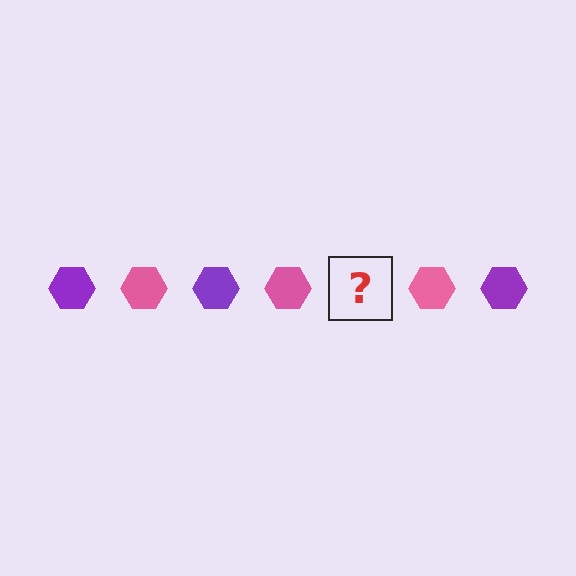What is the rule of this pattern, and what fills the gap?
The rule is that the pattern cycles through purple, pink hexagons. The gap should be filled with a purple hexagon.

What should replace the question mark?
The question mark should be replaced with a purple hexagon.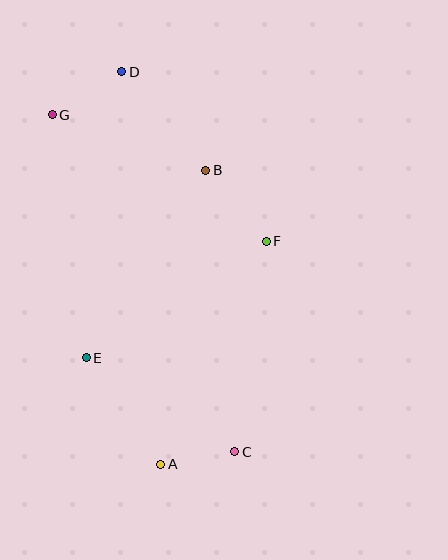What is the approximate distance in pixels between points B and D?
The distance between B and D is approximately 129 pixels.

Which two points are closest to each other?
Points A and C are closest to each other.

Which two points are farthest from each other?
Points C and D are farthest from each other.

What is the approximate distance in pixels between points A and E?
The distance between A and E is approximately 130 pixels.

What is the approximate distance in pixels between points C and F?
The distance between C and F is approximately 213 pixels.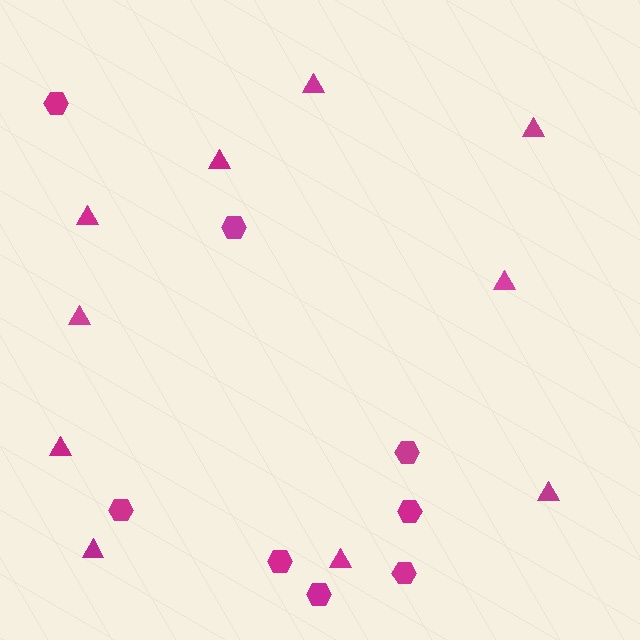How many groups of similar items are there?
There are 2 groups: one group of hexagons (8) and one group of triangles (10).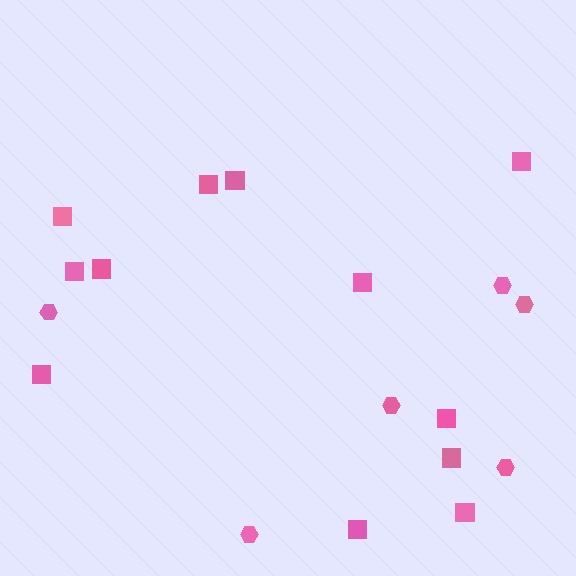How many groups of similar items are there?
There are 2 groups: one group of hexagons (6) and one group of squares (12).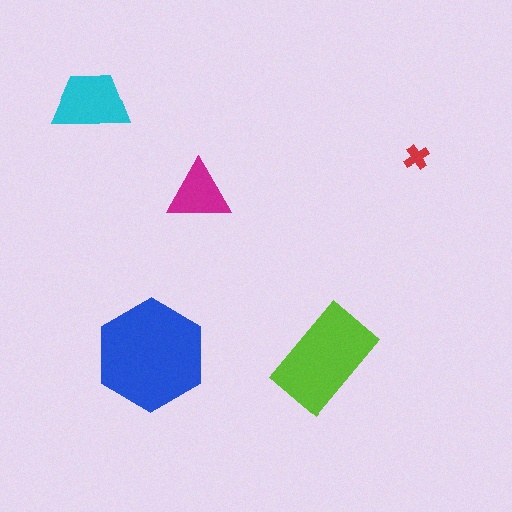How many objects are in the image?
There are 5 objects in the image.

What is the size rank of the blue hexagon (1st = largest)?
1st.